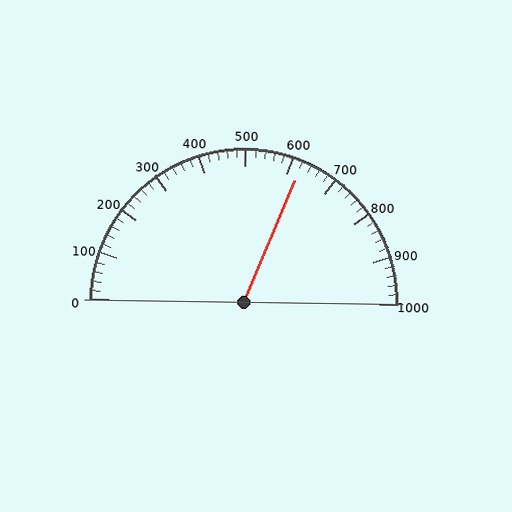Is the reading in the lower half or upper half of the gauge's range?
The reading is in the upper half of the range (0 to 1000).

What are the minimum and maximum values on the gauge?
The gauge ranges from 0 to 1000.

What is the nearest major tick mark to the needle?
The nearest major tick mark is 600.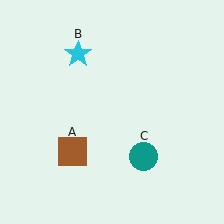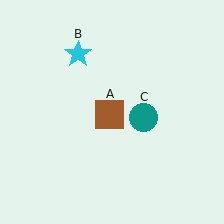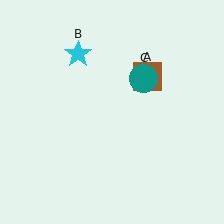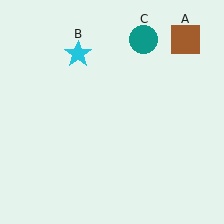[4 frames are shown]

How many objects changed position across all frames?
2 objects changed position: brown square (object A), teal circle (object C).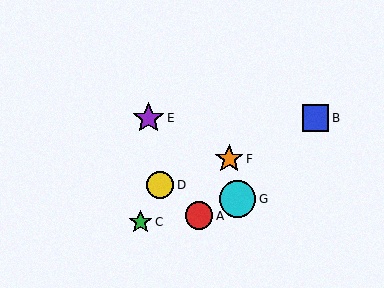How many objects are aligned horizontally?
2 objects (B, E) are aligned horizontally.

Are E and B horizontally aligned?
Yes, both are at y≈118.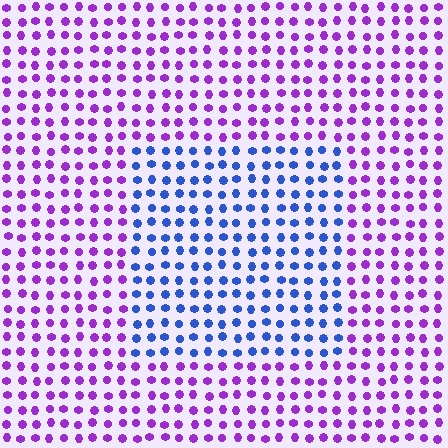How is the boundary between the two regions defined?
The boundary is defined purely by a slight shift in hue (about 58 degrees). Spacing, size, and orientation are identical on both sides.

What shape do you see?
I see a rectangle.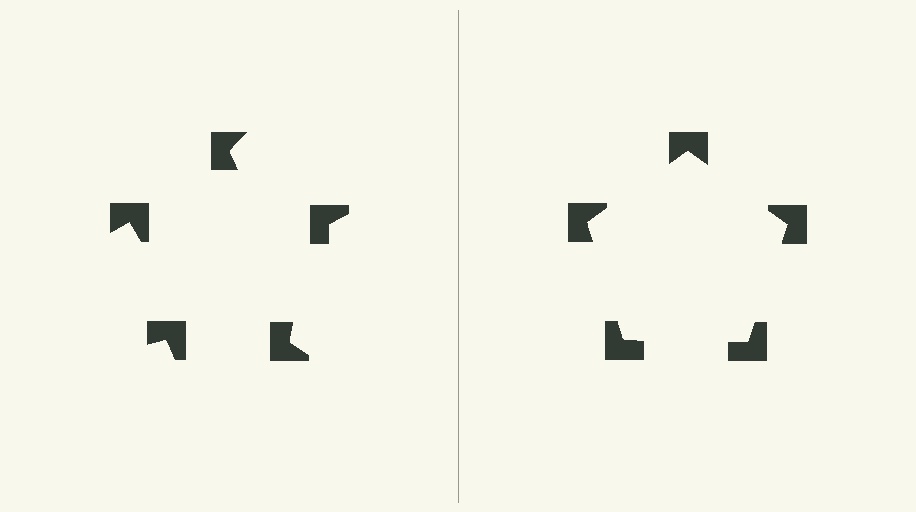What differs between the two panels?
The notched squares are positioned identically on both sides; only the wedge orientations differ. On the right they align to a pentagon; on the left they are misaligned.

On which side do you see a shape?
An illusory pentagon appears on the right side. On the left side the wedge cuts are rotated, so no coherent shape forms.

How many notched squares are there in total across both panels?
10 — 5 on each side.